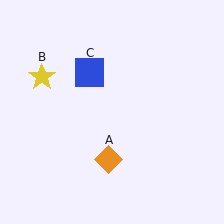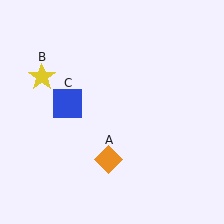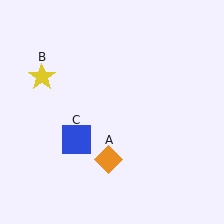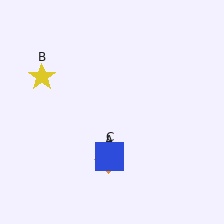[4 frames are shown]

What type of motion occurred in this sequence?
The blue square (object C) rotated counterclockwise around the center of the scene.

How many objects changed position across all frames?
1 object changed position: blue square (object C).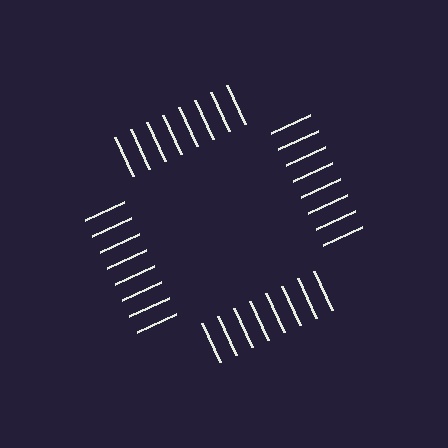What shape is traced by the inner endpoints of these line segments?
An illusory square — the line segments terminate on its edges but no continuous stroke is drawn.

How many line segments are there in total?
32 — 8 along each of the 4 edges.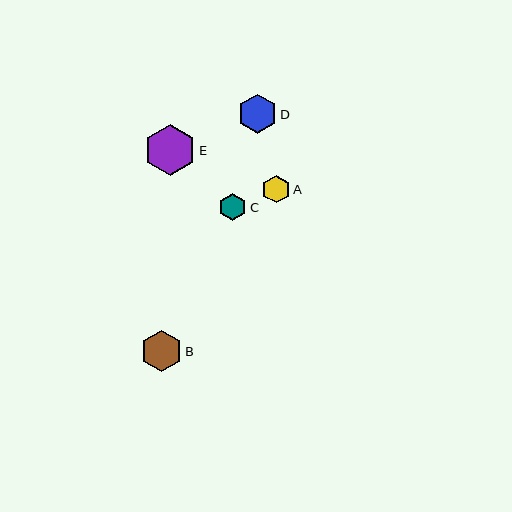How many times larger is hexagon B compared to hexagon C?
Hexagon B is approximately 1.5 times the size of hexagon C.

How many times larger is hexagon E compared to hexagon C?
Hexagon E is approximately 1.9 times the size of hexagon C.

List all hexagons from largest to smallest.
From largest to smallest: E, B, D, A, C.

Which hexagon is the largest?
Hexagon E is the largest with a size of approximately 52 pixels.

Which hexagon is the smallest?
Hexagon C is the smallest with a size of approximately 28 pixels.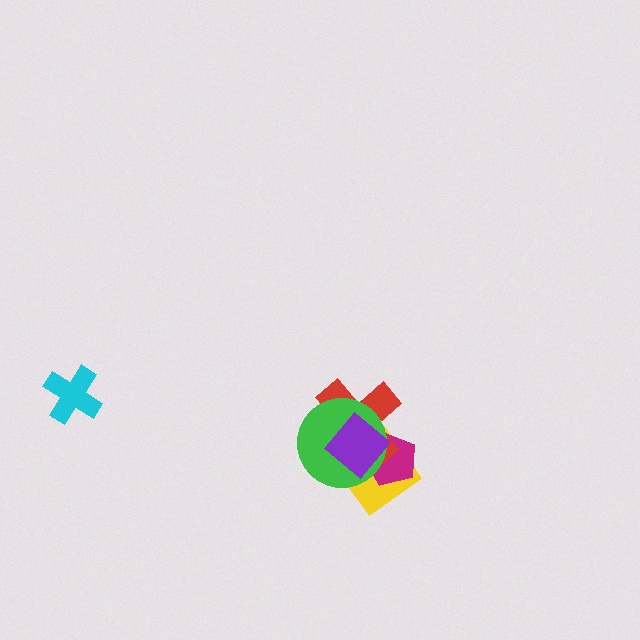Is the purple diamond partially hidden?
No, no other shape covers it.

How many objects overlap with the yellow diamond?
4 objects overlap with the yellow diamond.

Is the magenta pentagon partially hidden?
Yes, it is partially covered by another shape.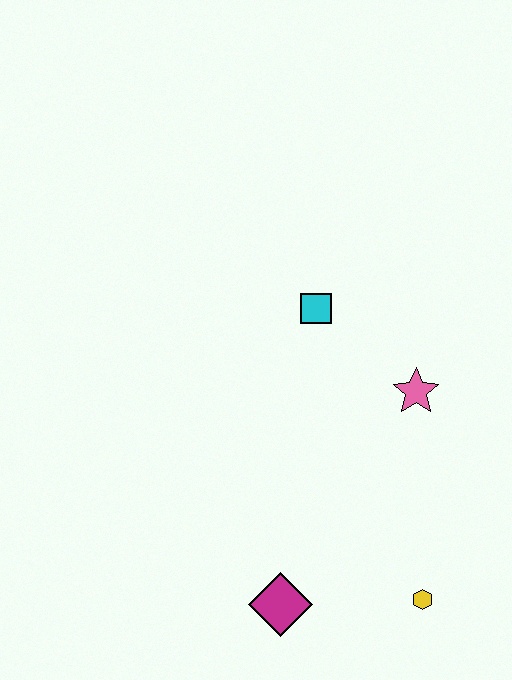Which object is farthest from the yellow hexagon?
The cyan square is farthest from the yellow hexagon.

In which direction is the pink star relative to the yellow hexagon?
The pink star is above the yellow hexagon.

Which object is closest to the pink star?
The cyan square is closest to the pink star.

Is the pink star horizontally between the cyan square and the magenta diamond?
No